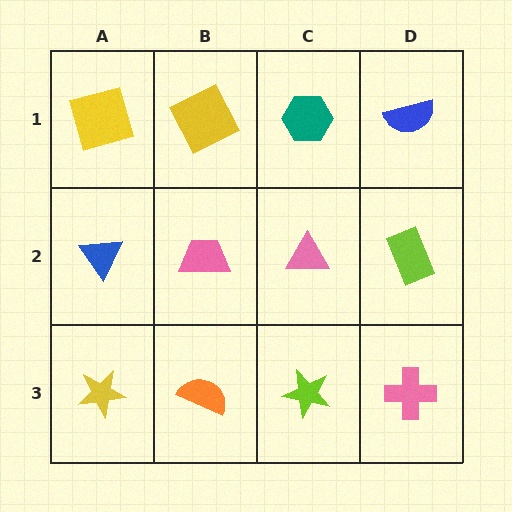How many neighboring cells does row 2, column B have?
4.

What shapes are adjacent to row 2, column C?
A teal hexagon (row 1, column C), a lime star (row 3, column C), a pink trapezoid (row 2, column B), a lime rectangle (row 2, column D).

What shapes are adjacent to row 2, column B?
A yellow square (row 1, column B), an orange semicircle (row 3, column B), a blue triangle (row 2, column A), a pink triangle (row 2, column C).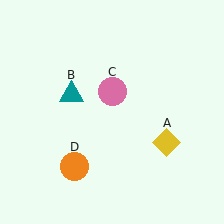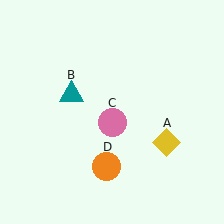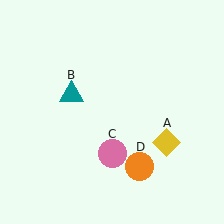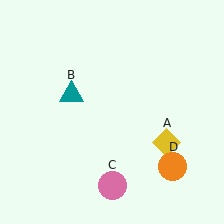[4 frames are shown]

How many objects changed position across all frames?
2 objects changed position: pink circle (object C), orange circle (object D).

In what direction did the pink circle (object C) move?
The pink circle (object C) moved down.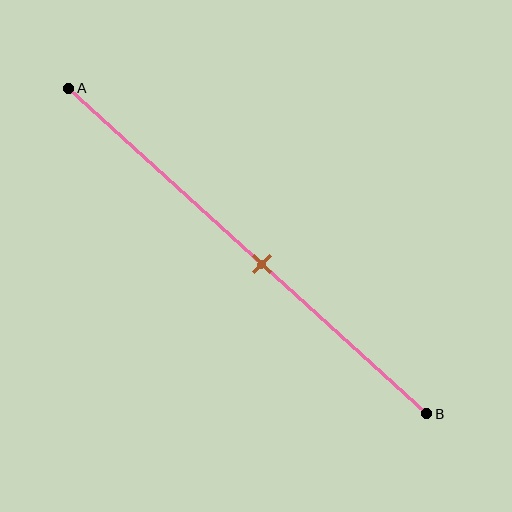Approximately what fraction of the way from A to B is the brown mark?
The brown mark is approximately 55% of the way from A to B.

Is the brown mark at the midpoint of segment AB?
No, the mark is at about 55% from A, not at the 50% midpoint.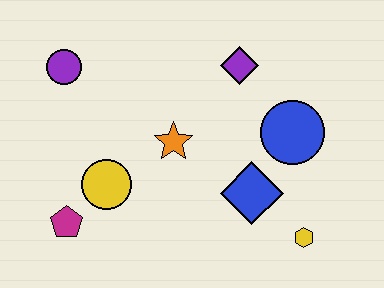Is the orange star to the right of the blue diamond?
No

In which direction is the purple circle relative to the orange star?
The purple circle is to the left of the orange star.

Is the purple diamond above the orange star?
Yes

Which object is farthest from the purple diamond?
The magenta pentagon is farthest from the purple diamond.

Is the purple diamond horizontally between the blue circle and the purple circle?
Yes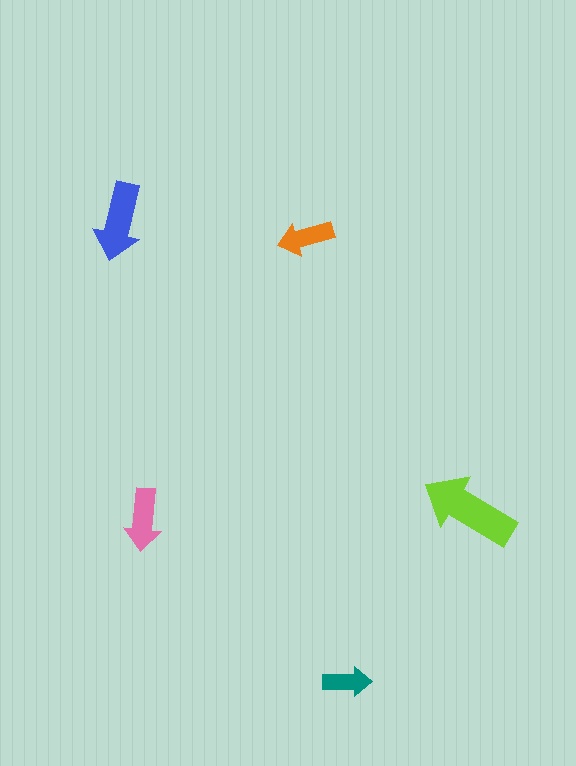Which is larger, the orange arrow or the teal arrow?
The orange one.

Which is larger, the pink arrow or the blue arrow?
The blue one.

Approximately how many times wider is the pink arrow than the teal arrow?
About 1.5 times wider.